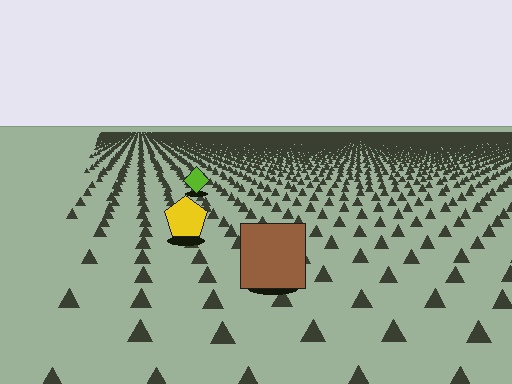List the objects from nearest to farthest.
From nearest to farthest: the brown square, the yellow pentagon, the lime diamond.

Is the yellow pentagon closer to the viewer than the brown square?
No. The brown square is closer — you can tell from the texture gradient: the ground texture is coarser near it.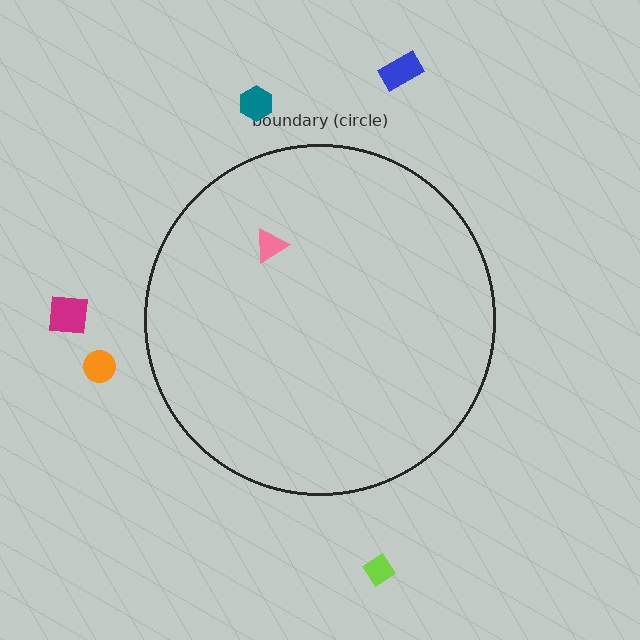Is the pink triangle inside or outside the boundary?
Inside.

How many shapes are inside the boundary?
1 inside, 5 outside.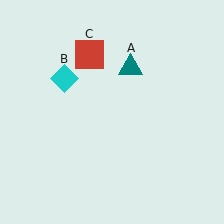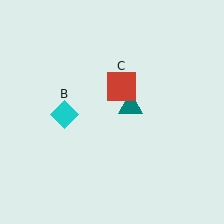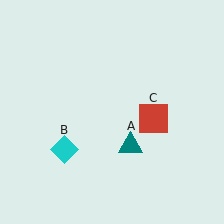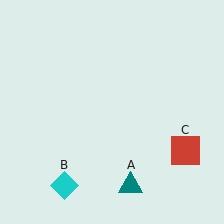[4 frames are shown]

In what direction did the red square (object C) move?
The red square (object C) moved down and to the right.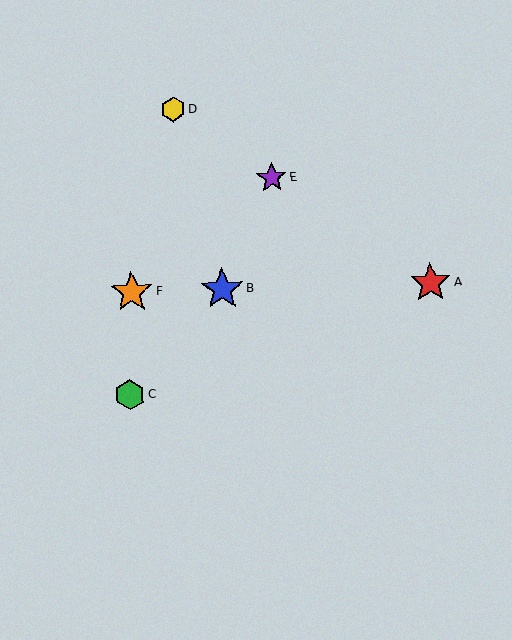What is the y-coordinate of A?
Object A is at y≈283.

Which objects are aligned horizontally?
Objects A, B, F are aligned horizontally.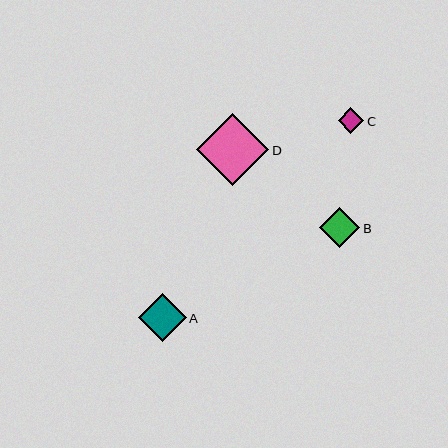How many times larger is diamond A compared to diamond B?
Diamond A is approximately 1.2 times the size of diamond B.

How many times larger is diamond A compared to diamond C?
Diamond A is approximately 1.9 times the size of diamond C.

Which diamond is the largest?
Diamond D is the largest with a size of approximately 73 pixels.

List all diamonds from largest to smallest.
From largest to smallest: D, A, B, C.